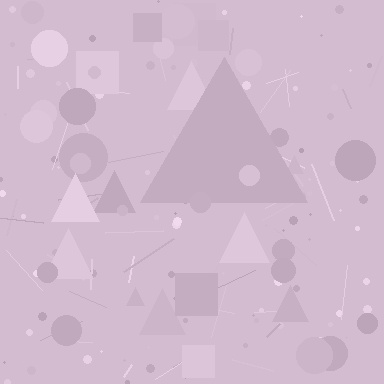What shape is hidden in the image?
A triangle is hidden in the image.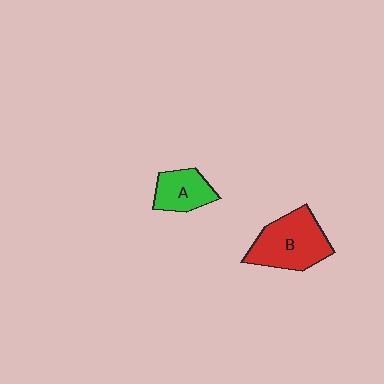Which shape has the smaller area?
Shape A (green).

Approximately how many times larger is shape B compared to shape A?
Approximately 1.7 times.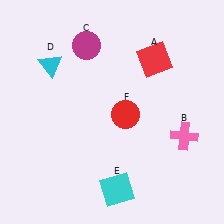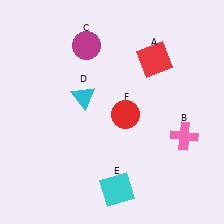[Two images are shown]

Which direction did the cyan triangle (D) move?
The cyan triangle (D) moved right.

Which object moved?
The cyan triangle (D) moved right.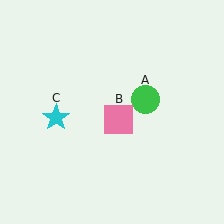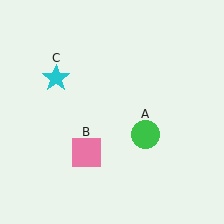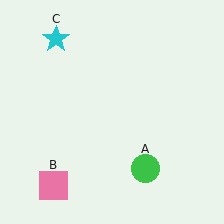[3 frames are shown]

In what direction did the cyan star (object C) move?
The cyan star (object C) moved up.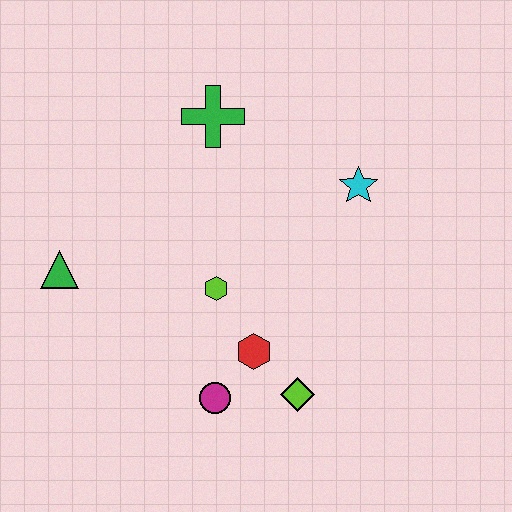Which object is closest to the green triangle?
The lime hexagon is closest to the green triangle.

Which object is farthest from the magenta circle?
The green cross is farthest from the magenta circle.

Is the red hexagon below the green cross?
Yes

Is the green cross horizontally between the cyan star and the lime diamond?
No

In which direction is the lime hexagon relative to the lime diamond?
The lime hexagon is above the lime diamond.